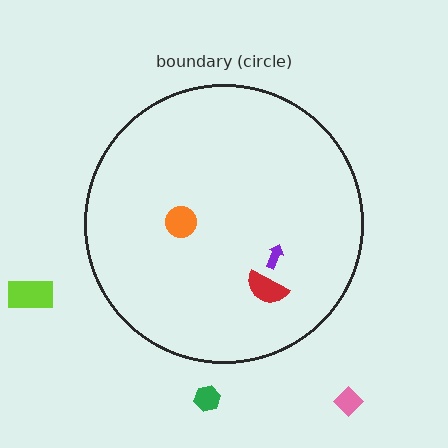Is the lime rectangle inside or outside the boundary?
Outside.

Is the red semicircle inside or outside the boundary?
Inside.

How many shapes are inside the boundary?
3 inside, 3 outside.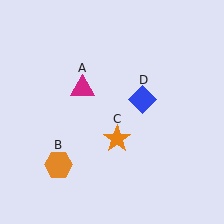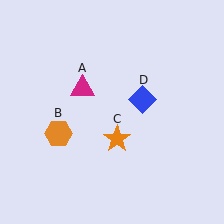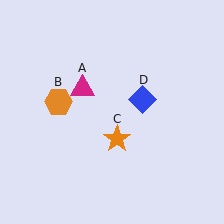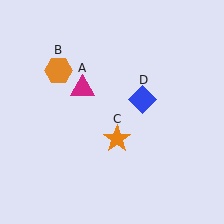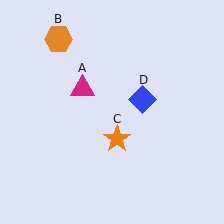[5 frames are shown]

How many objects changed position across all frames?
1 object changed position: orange hexagon (object B).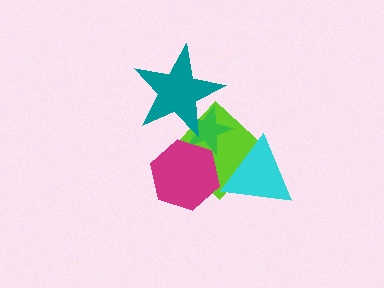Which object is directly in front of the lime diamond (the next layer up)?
The green star is directly in front of the lime diamond.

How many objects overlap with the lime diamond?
4 objects overlap with the lime diamond.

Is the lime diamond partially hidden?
Yes, it is partially covered by another shape.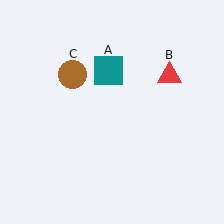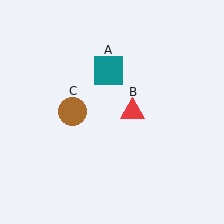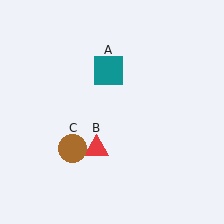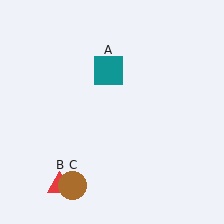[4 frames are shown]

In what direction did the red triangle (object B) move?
The red triangle (object B) moved down and to the left.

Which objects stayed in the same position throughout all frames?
Teal square (object A) remained stationary.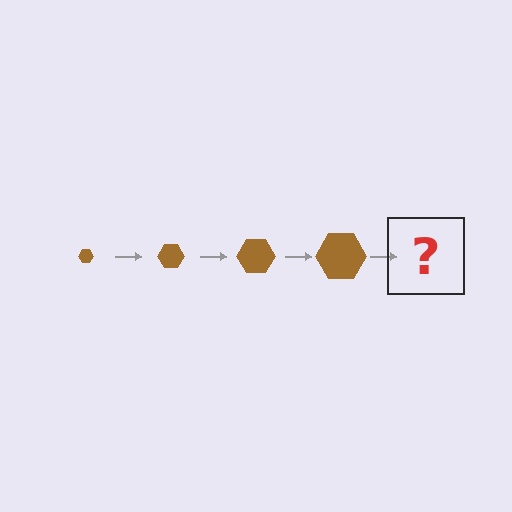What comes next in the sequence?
The next element should be a brown hexagon, larger than the previous one.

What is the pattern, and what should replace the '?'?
The pattern is that the hexagon gets progressively larger each step. The '?' should be a brown hexagon, larger than the previous one.